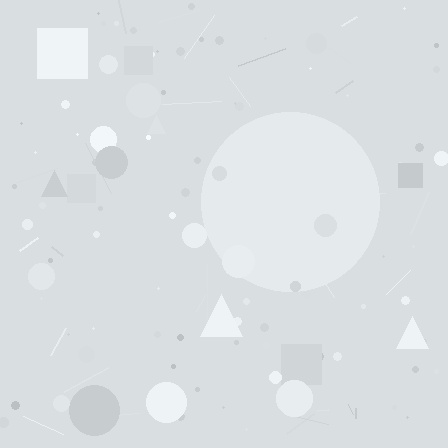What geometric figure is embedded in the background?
A circle is embedded in the background.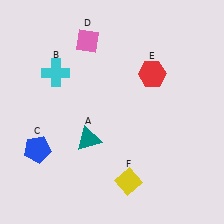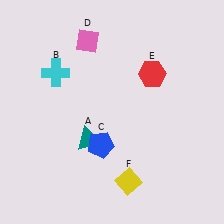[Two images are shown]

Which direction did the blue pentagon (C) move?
The blue pentagon (C) moved right.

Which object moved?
The blue pentagon (C) moved right.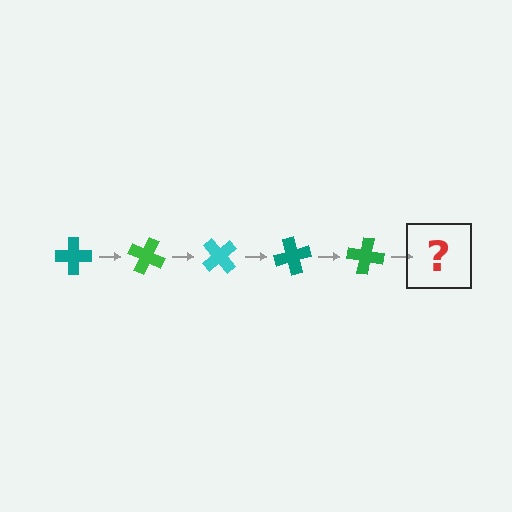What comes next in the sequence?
The next element should be a cyan cross, rotated 125 degrees from the start.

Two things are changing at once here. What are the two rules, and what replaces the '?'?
The two rules are that it rotates 25 degrees each step and the color cycles through teal, green, and cyan. The '?' should be a cyan cross, rotated 125 degrees from the start.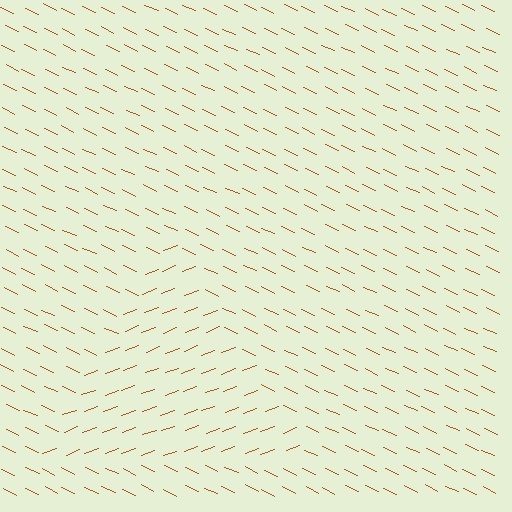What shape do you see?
I see a triangle.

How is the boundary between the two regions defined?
The boundary is defined purely by a change in line orientation (approximately 45 degrees difference). All lines are the same color and thickness.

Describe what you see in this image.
The image is filled with small brown line segments. A triangle region in the image has lines oriented differently from the surrounding lines, creating a visible texture boundary.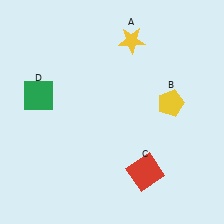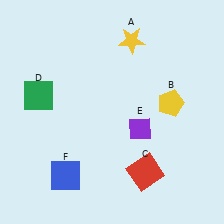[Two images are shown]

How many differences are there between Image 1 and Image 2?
There are 2 differences between the two images.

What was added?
A purple diamond (E), a blue square (F) were added in Image 2.